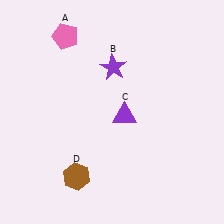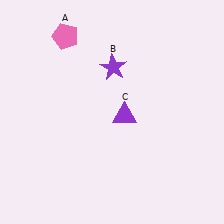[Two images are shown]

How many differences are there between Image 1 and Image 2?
There is 1 difference between the two images.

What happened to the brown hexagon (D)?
The brown hexagon (D) was removed in Image 2. It was in the bottom-left area of Image 1.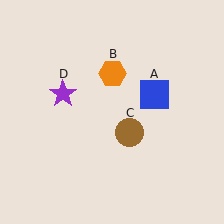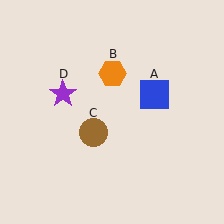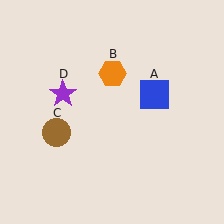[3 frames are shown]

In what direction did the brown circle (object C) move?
The brown circle (object C) moved left.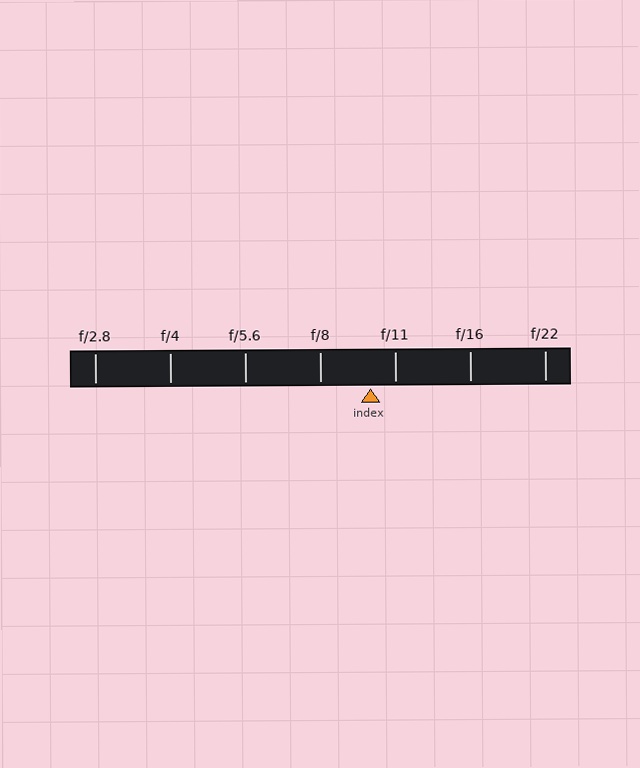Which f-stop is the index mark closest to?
The index mark is closest to f/11.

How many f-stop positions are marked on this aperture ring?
There are 7 f-stop positions marked.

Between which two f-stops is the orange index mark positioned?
The index mark is between f/8 and f/11.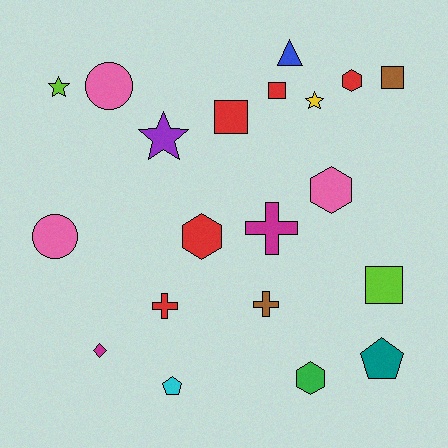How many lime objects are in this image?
There are 2 lime objects.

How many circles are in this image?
There are 2 circles.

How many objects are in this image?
There are 20 objects.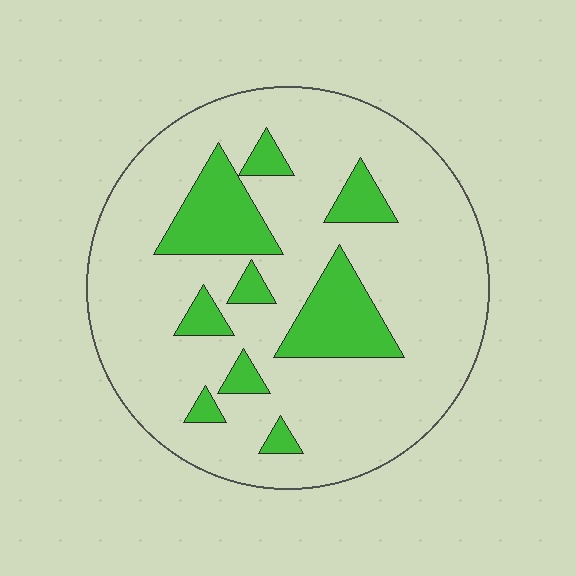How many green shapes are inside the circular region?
9.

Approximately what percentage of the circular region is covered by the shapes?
Approximately 20%.